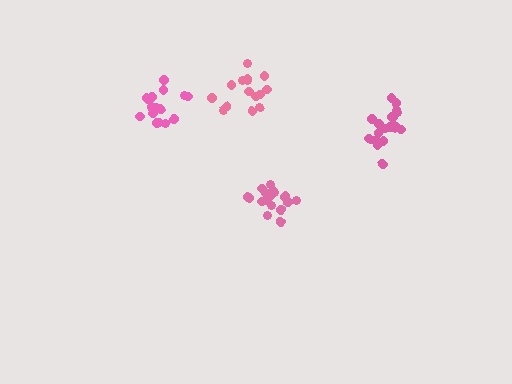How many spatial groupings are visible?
There are 4 spatial groupings.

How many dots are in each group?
Group 1: 21 dots, Group 2: 17 dots, Group 3: 15 dots, Group 4: 17 dots (70 total).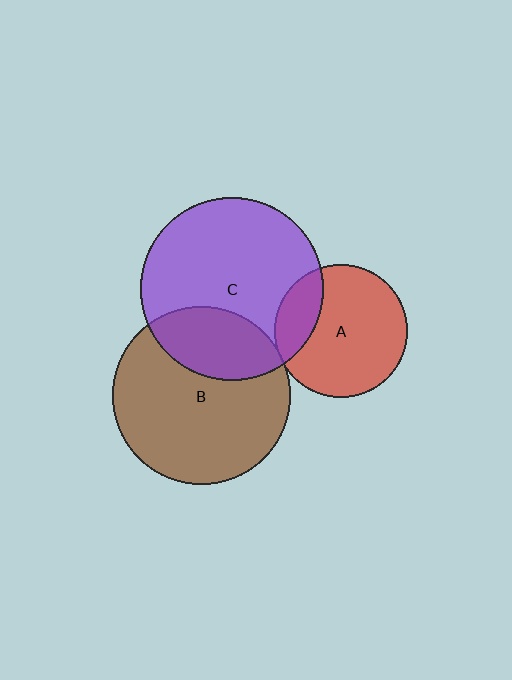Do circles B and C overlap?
Yes.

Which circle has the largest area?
Circle C (purple).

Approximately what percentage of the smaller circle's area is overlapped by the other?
Approximately 30%.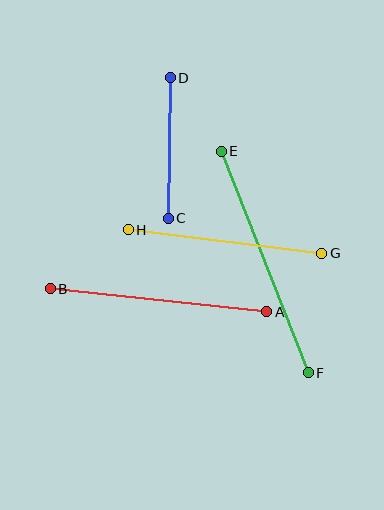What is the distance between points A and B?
The distance is approximately 218 pixels.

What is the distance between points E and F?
The distance is approximately 238 pixels.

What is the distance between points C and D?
The distance is approximately 140 pixels.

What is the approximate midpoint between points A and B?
The midpoint is at approximately (159, 300) pixels.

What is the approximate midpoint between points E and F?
The midpoint is at approximately (265, 262) pixels.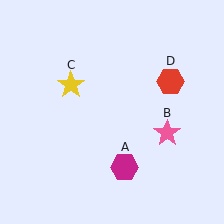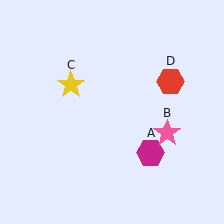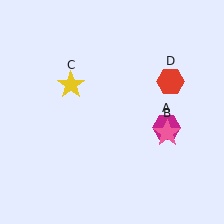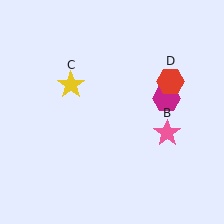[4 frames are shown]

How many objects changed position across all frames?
1 object changed position: magenta hexagon (object A).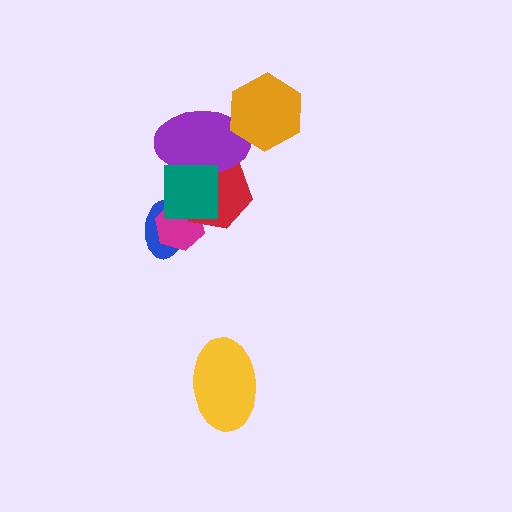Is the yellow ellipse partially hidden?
No, no other shape covers it.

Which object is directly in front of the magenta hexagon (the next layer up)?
The red hexagon is directly in front of the magenta hexagon.